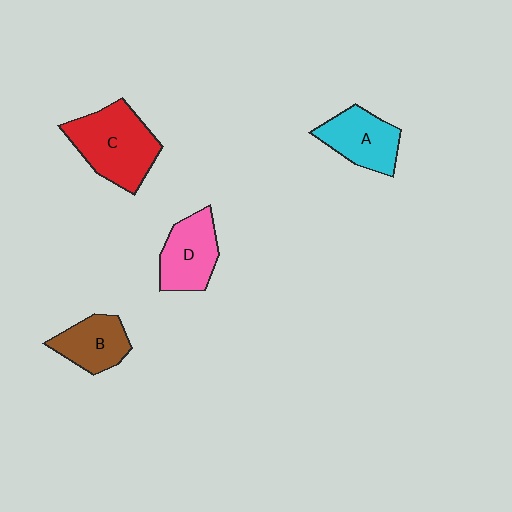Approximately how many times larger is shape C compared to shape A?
Approximately 1.4 times.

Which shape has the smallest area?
Shape B (brown).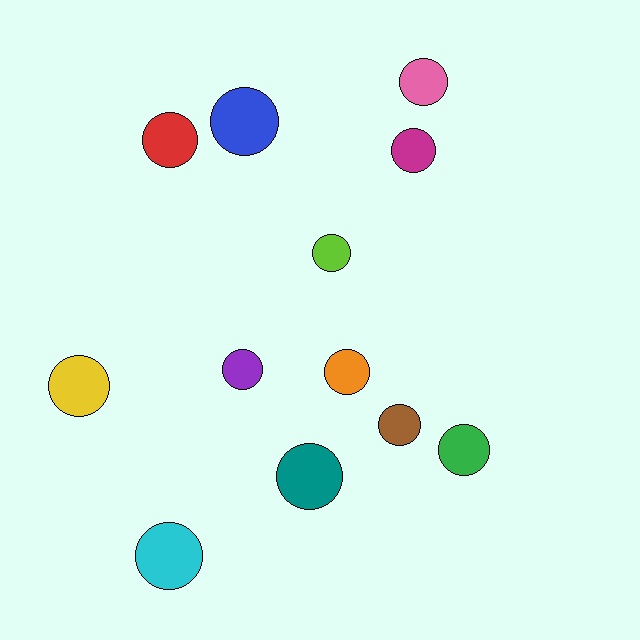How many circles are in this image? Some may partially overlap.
There are 12 circles.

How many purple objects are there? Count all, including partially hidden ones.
There is 1 purple object.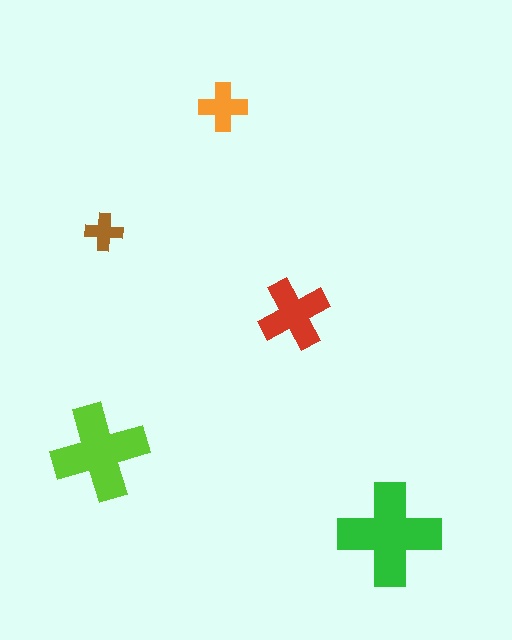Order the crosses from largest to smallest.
the green one, the lime one, the red one, the orange one, the brown one.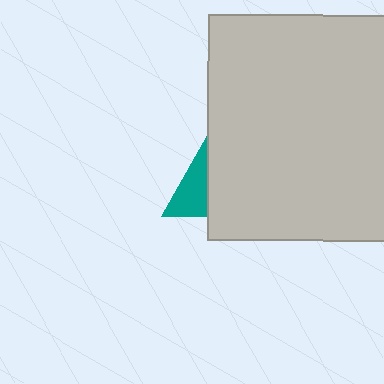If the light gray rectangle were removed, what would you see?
You would see the complete teal triangle.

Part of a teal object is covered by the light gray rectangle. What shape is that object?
It is a triangle.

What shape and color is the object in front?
The object in front is a light gray rectangle.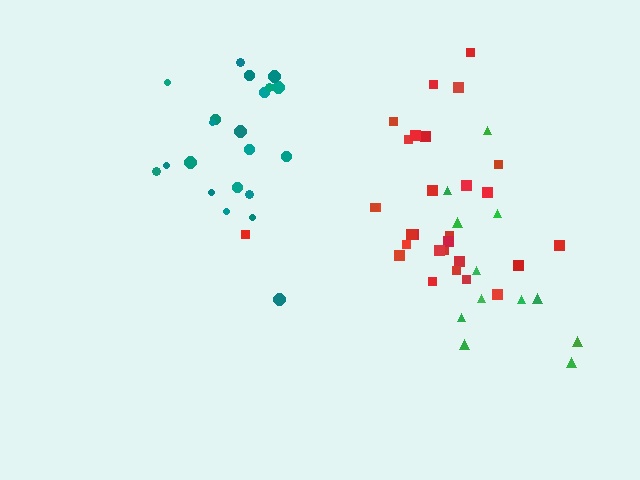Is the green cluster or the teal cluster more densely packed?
Teal.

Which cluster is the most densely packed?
Teal.